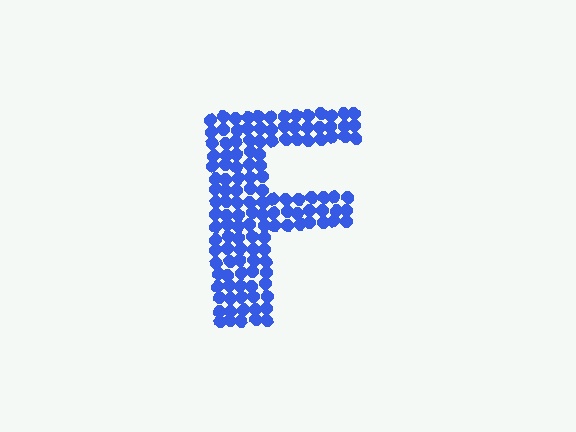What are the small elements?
The small elements are circles.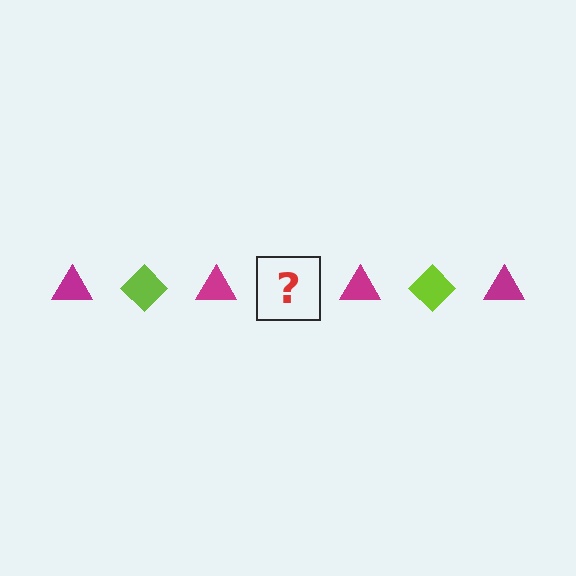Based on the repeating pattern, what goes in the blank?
The blank should be a lime diamond.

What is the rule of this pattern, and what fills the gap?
The rule is that the pattern alternates between magenta triangle and lime diamond. The gap should be filled with a lime diamond.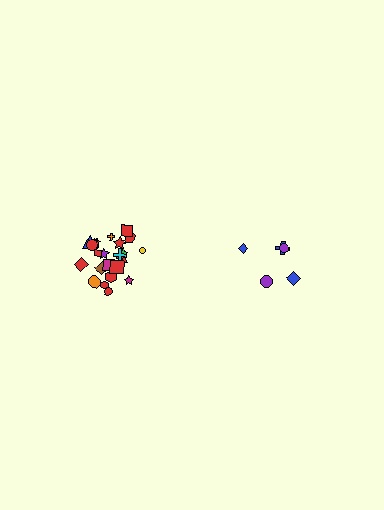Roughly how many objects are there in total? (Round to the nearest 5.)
Roughly 30 objects in total.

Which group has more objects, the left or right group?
The left group.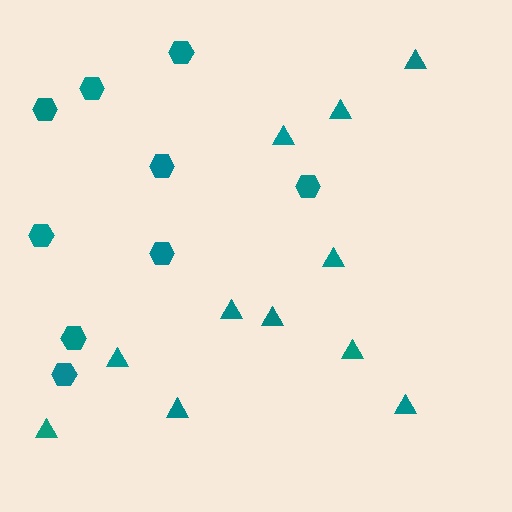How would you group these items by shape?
There are 2 groups: one group of triangles (11) and one group of hexagons (9).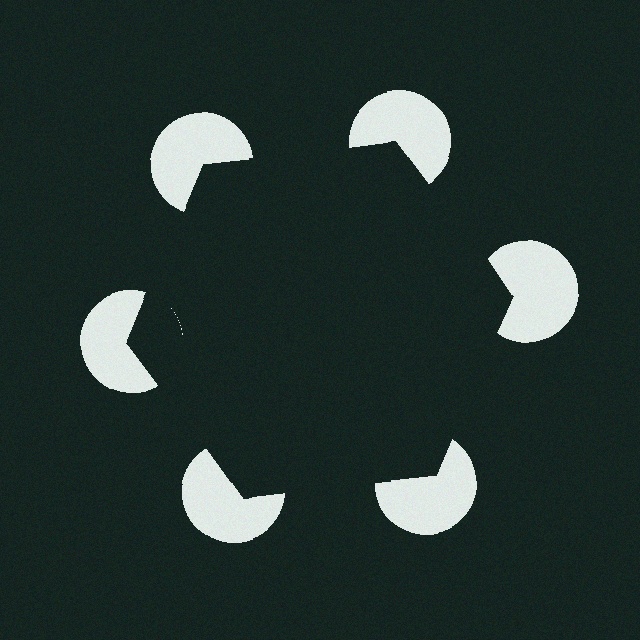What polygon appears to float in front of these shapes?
An illusory hexagon — its edges are inferred from the aligned wedge cuts in the pac-man discs, not physically drawn.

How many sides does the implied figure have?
6 sides.